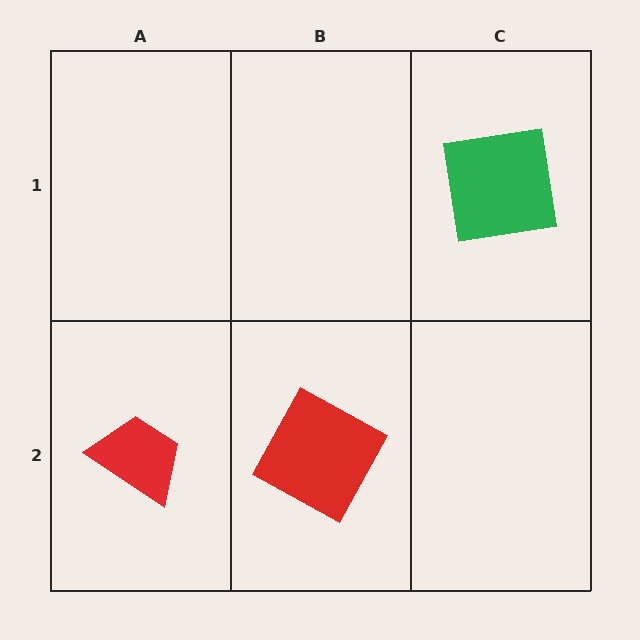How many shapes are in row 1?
1 shape.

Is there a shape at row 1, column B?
No, that cell is empty.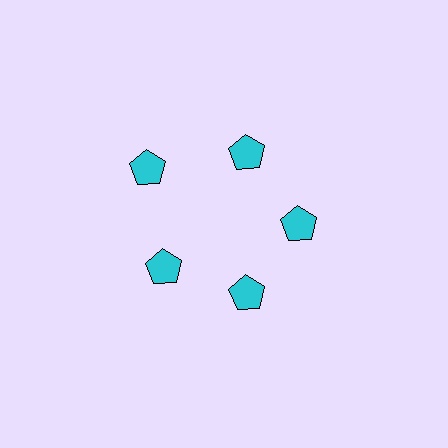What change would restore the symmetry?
The symmetry would be restored by moving it inward, back onto the ring so that all 5 pentagons sit at equal angles and equal distance from the center.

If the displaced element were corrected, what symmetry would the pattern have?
It would have 5-fold rotational symmetry — the pattern would map onto itself every 72 degrees.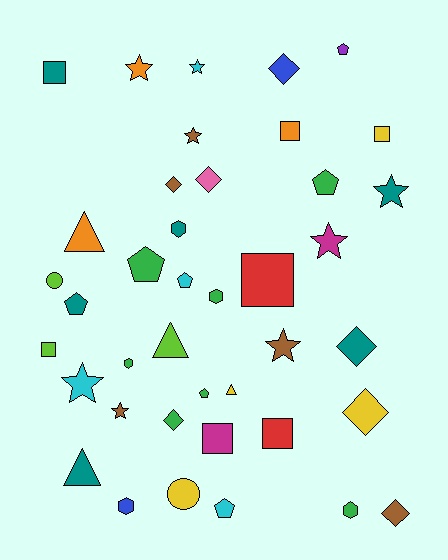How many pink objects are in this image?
There is 1 pink object.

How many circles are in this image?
There are 2 circles.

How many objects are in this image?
There are 40 objects.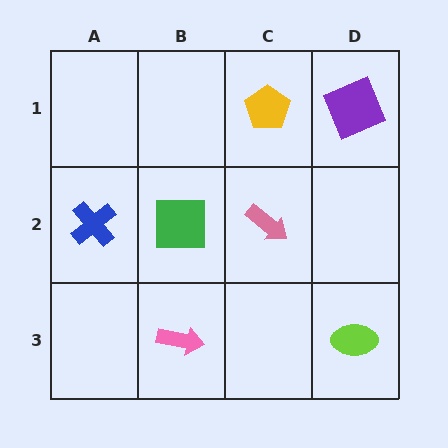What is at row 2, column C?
A pink arrow.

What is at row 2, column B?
A green square.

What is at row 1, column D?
A purple square.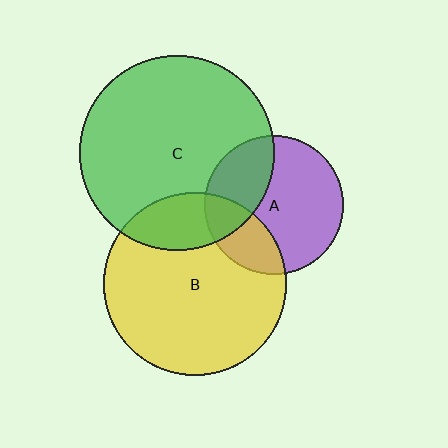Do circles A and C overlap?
Yes.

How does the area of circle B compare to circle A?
Approximately 1.7 times.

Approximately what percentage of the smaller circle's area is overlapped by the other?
Approximately 30%.